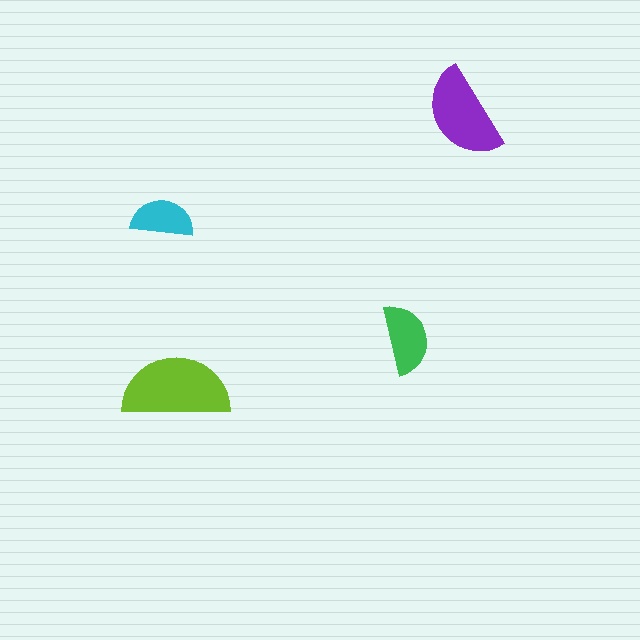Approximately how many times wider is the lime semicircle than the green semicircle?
About 1.5 times wider.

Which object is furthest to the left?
The cyan semicircle is leftmost.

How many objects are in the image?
There are 4 objects in the image.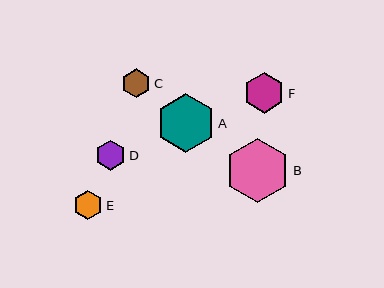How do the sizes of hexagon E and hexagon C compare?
Hexagon E and hexagon C are approximately the same size.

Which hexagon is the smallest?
Hexagon C is the smallest with a size of approximately 29 pixels.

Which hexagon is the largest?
Hexagon B is the largest with a size of approximately 65 pixels.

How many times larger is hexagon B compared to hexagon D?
Hexagon B is approximately 2.2 times the size of hexagon D.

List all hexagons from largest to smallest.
From largest to smallest: B, A, F, D, E, C.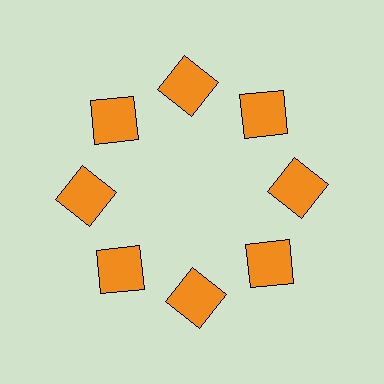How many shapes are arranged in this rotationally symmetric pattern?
There are 8 shapes, arranged in 8 groups of 1.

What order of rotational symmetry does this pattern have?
This pattern has 8-fold rotational symmetry.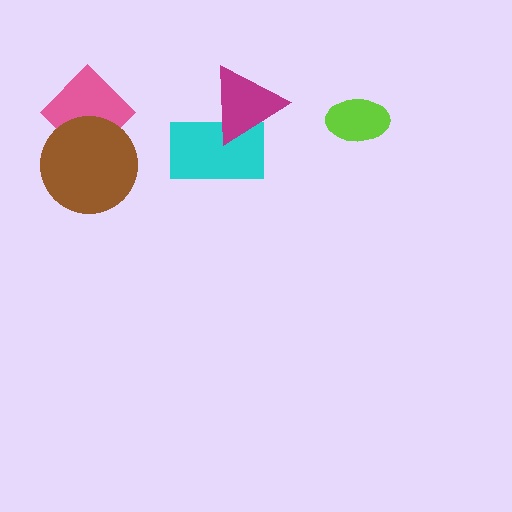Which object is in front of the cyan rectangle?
The magenta triangle is in front of the cyan rectangle.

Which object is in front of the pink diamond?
The brown circle is in front of the pink diamond.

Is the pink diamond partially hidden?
Yes, it is partially covered by another shape.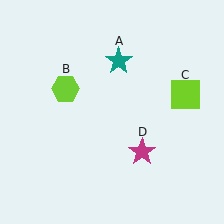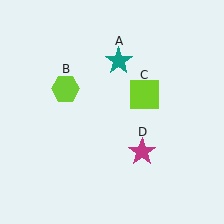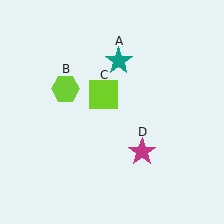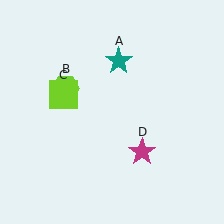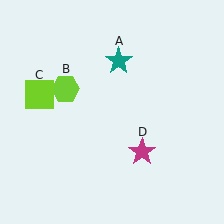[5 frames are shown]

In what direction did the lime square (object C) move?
The lime square (object C) moved left.